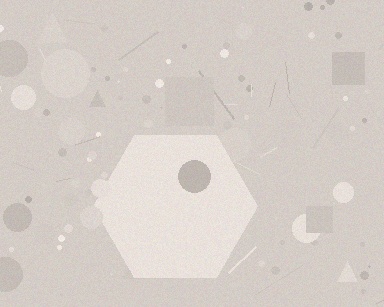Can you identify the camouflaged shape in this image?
The camouflaged shape is a hexagon.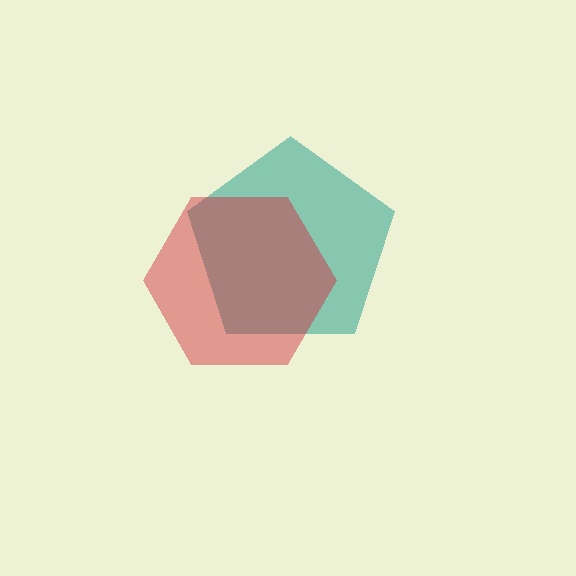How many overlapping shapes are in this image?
There are 2 overlapping shapes in the image.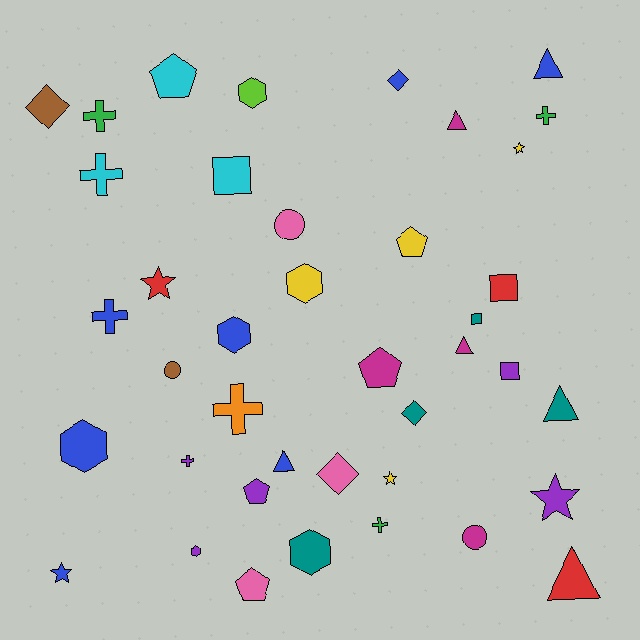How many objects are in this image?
There are 40 objects.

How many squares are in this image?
There are 4 squares.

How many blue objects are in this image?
There are 7 blue objects.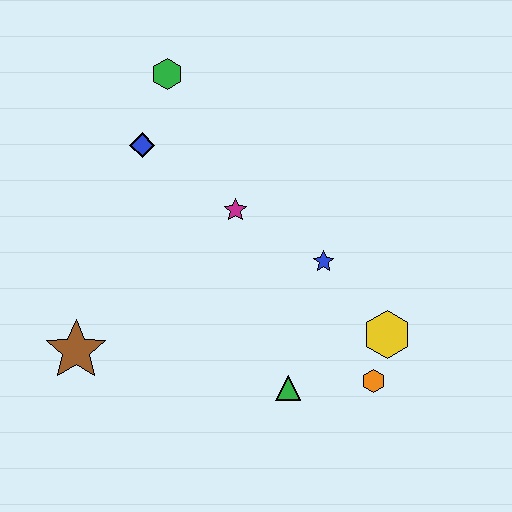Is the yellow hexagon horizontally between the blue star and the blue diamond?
No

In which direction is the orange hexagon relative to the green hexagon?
The orange hexagon is below the green hexagon.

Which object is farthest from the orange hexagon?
The green hexagon is farthest from the orange hexagon.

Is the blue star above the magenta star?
No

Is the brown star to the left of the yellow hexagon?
Yes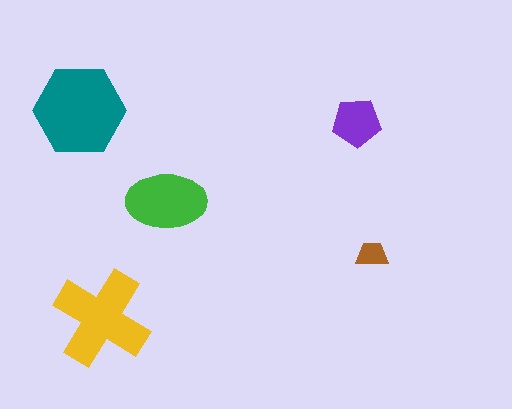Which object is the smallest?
The brown trapezoid.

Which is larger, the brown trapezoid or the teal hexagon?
The teal hexagon.